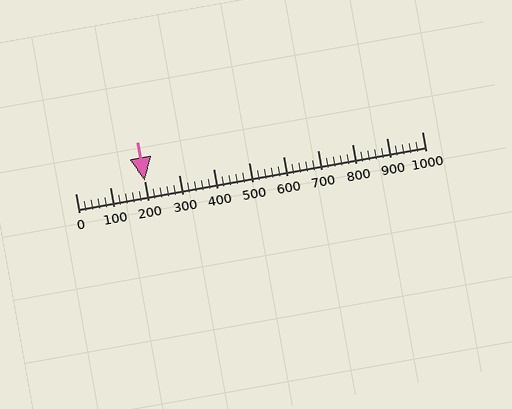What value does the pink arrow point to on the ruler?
The pink arrow points to approximately 200.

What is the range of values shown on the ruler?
The ruler shows values from 0 to 1000.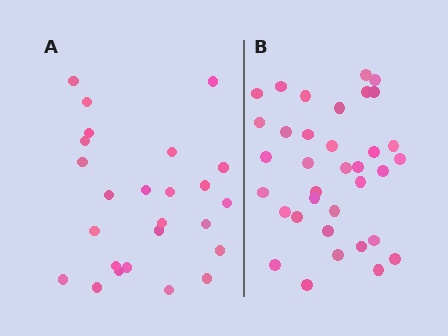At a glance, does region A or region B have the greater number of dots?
Region B (the right region) has more dots.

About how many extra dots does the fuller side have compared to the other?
Region B has roughly 10 or so more dots than region A.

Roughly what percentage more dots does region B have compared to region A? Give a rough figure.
About 40% more.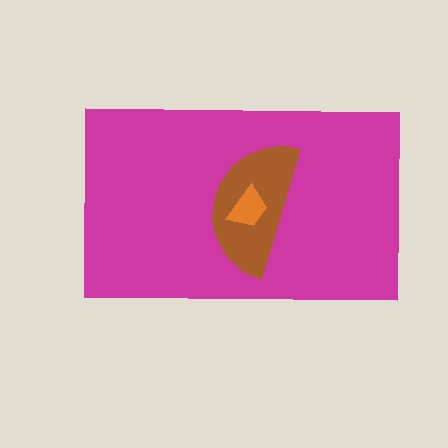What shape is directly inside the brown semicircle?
The orange trapezoid.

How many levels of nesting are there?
3.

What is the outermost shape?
The magenta rectangle.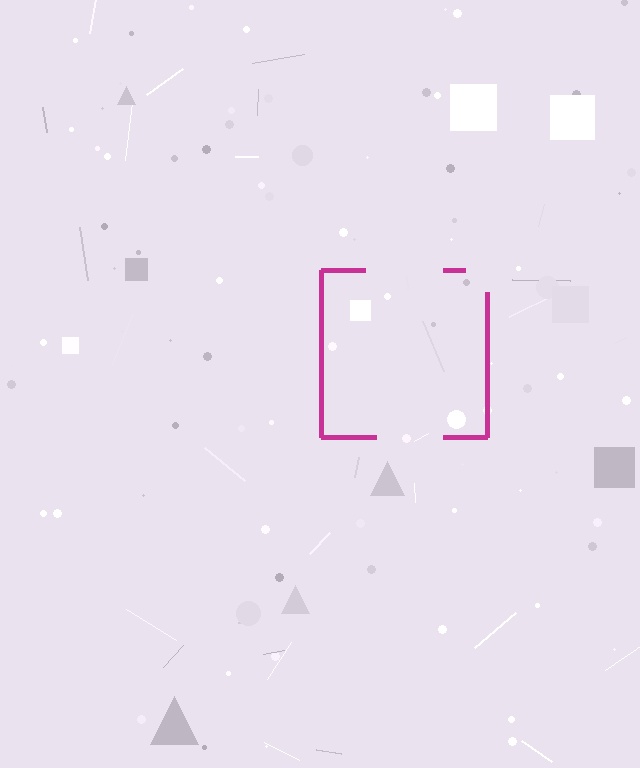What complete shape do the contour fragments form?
The contour fragments form a square.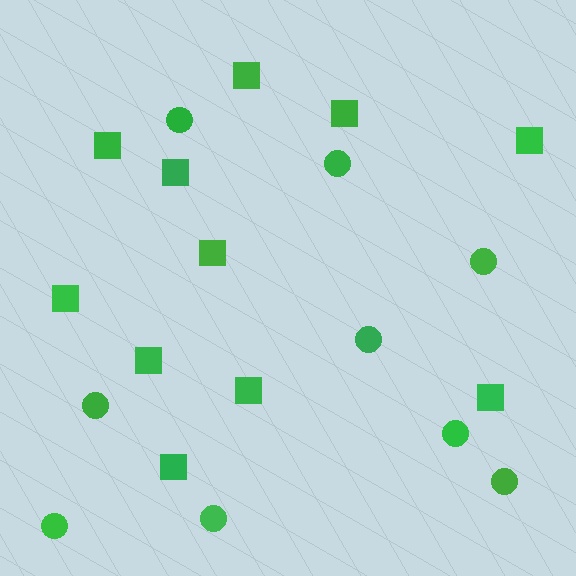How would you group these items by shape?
There are 2 groups: one group of squares (11) and one group of circles (9).